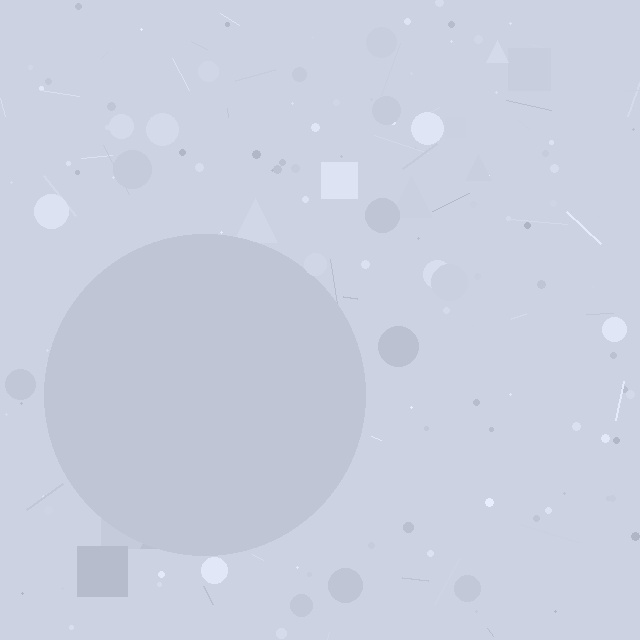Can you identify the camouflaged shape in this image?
The camouflaged shape is a circle.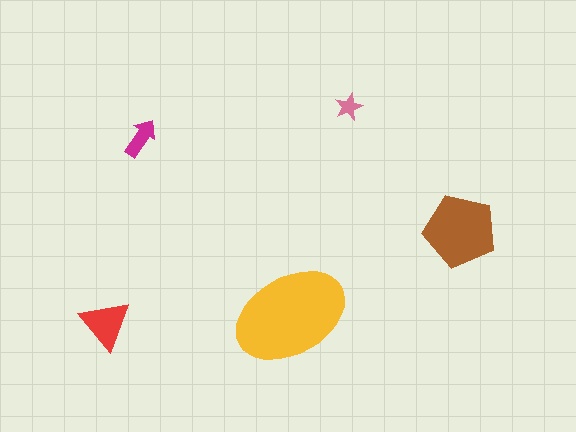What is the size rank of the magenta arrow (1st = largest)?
4th.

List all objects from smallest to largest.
The pink star, the magenta arrow, the red triangle, the brown pentagon, the yellow ellipse.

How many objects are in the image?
There are 5 objects in the image.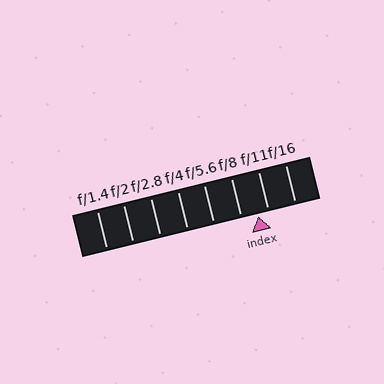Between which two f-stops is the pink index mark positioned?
The index mark is between f/8 and f/11.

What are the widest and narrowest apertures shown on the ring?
The widest aperture shown is f/1.4 and the narrowest is f/16.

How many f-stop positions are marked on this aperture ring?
There are 8 f-stop positions marked.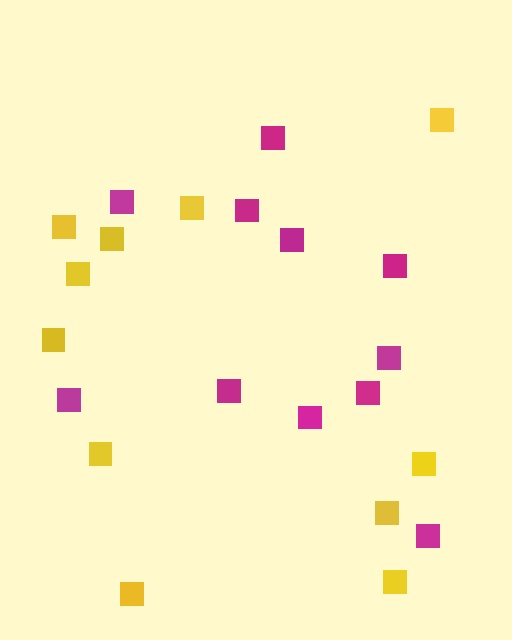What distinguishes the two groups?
There are 2 groups: one group of magenta squares (11) and one group of yellow squares (11).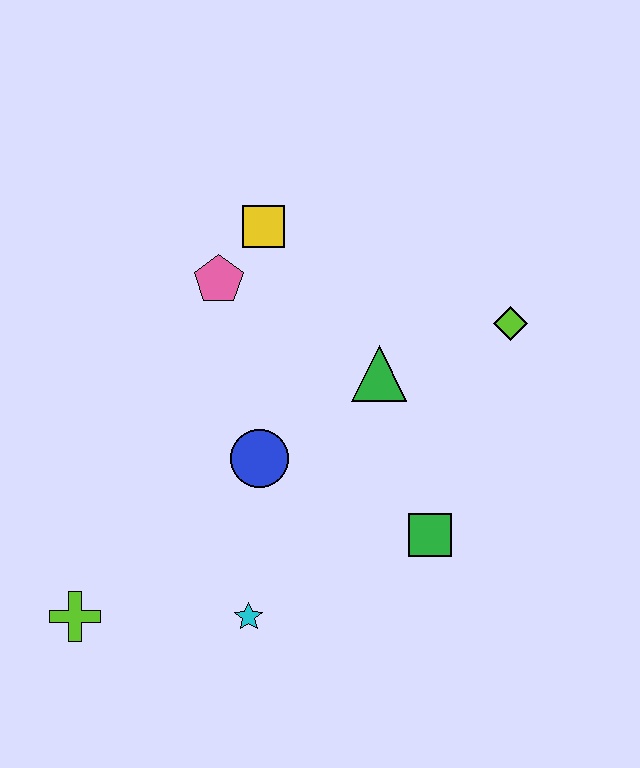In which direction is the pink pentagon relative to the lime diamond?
The pink pentagon is to the left of the lime diamond.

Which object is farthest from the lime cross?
The lime diamond is farthest from the lime cross.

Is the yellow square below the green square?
No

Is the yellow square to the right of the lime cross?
Yes